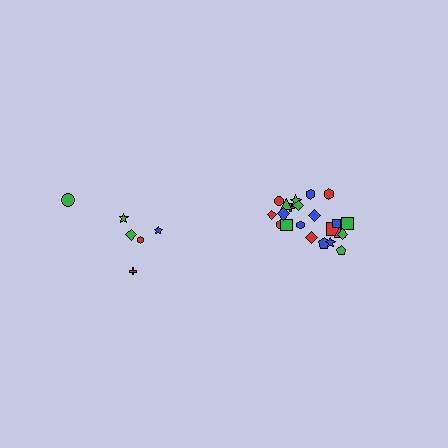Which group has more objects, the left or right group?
The right group.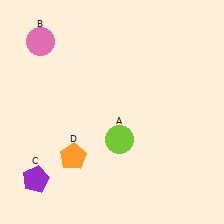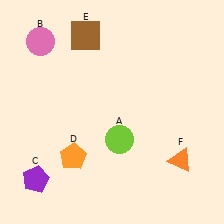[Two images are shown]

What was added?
A brown square (E), an orange triangle (F) were added in Image 2.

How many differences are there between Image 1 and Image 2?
There are 2 differences between the two images.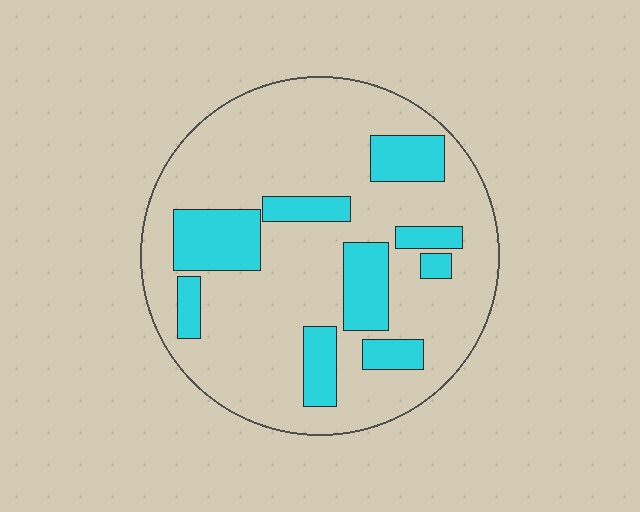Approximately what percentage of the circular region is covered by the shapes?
Approximately 25%.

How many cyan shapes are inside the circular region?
9.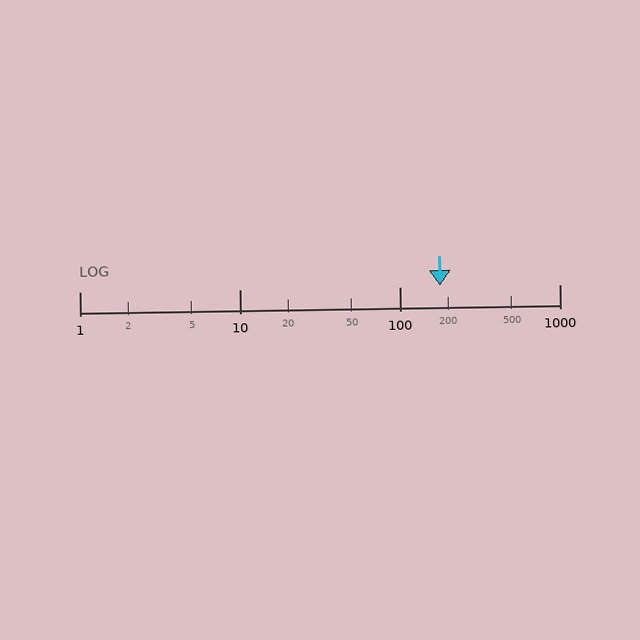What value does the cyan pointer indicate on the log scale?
The pointer indicates approximately 180.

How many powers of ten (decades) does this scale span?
The scale spans 3 decades, from 1 to 1000.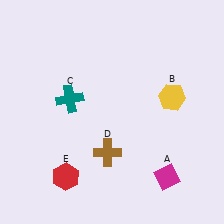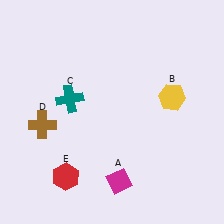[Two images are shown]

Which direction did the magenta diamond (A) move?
The magenta diamond (A) moved left.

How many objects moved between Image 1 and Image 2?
2 objects moved between the two images.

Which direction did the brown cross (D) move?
The brown cross (D) moved left.